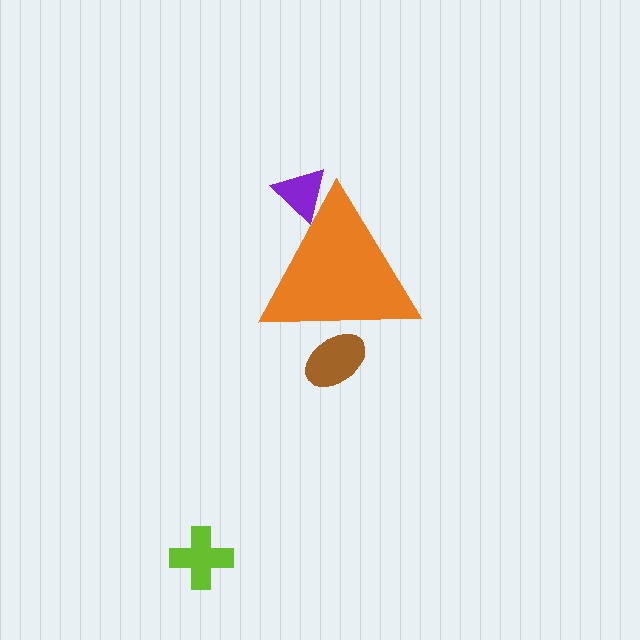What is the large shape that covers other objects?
An orange triangle.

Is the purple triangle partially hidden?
Yes, the purple triangle is partially hidden behind the orange triangle.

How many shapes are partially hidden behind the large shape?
2 shapes are partially hidden.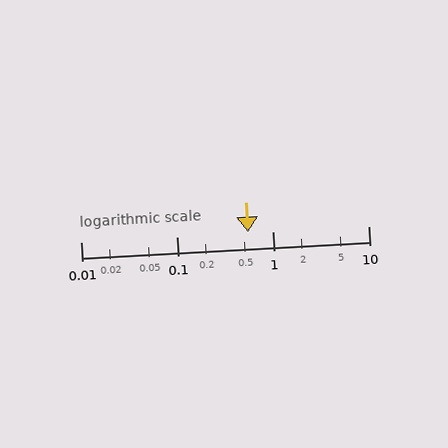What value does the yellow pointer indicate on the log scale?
The pointer indicates approximately 0.56.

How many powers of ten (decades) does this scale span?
The scale spans 3 decades, from 0.01 to 10.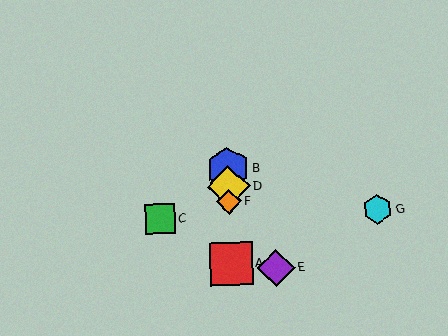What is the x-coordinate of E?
Object E is at x≈276.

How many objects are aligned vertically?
4 objects (A, B, D, F) are aligned vertically.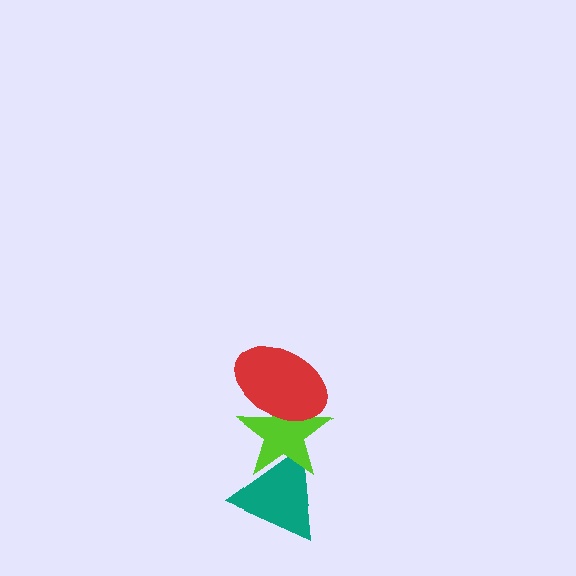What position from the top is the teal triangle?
The teal triangle is 3rd from the top.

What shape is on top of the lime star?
The red ellipse is on top of the lime star.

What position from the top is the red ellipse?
The red ellipse is 1st from the top.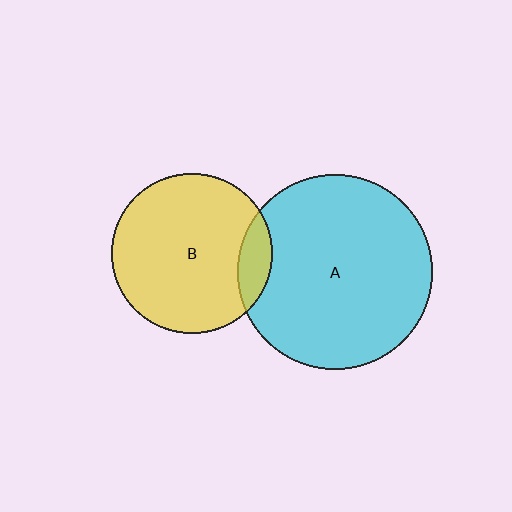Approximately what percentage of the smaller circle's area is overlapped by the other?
Approximately 10%.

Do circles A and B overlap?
Yes.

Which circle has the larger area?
Circle A (cyan).